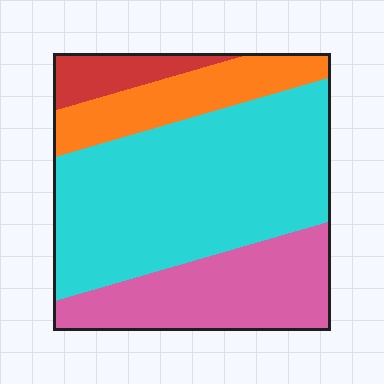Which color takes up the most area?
Cyan, at roughly 50%.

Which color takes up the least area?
Red, at roughly 10%.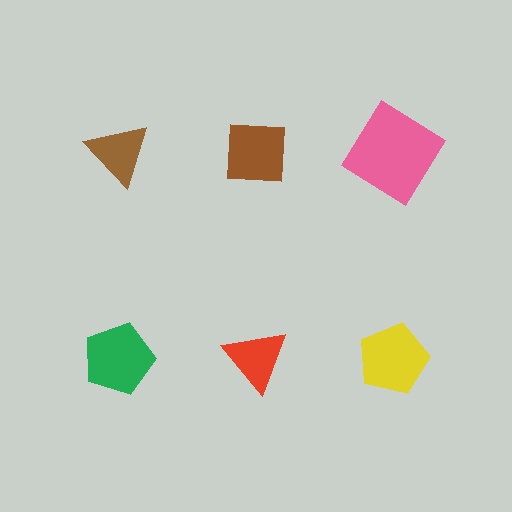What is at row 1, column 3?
A pink diamond.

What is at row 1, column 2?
A brown square.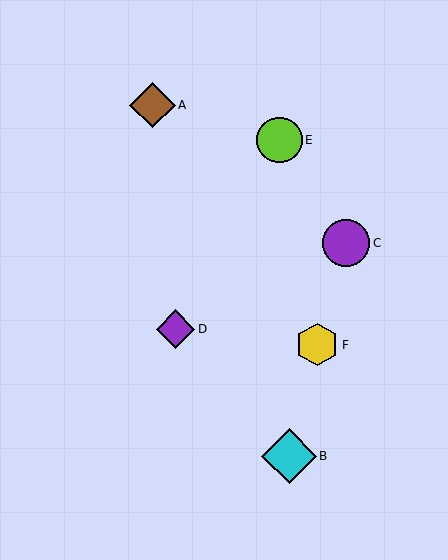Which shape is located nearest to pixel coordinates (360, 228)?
The purple circle (labeled C) at (346, 243) is nearest to that location.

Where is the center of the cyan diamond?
The center of the cyan diamond is at (289, 456).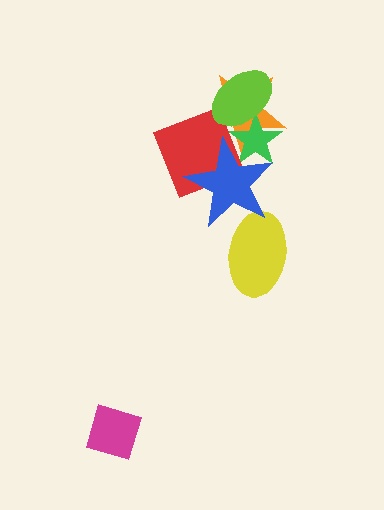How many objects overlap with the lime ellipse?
3 objects overlap with the lime ellipse.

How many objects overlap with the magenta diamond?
0 objects overlap with the magenta diamond.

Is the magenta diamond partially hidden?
No, no other shape covers it.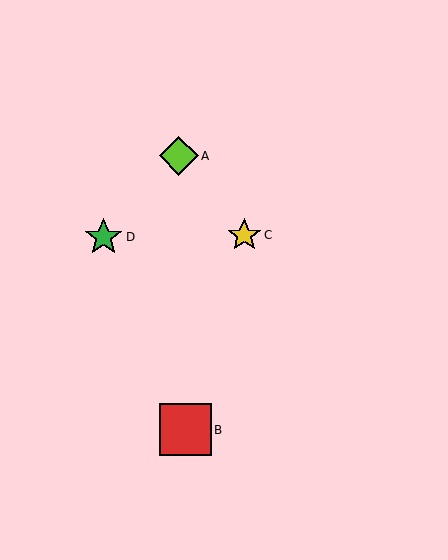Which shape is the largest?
The red square (labeled B) is the largest.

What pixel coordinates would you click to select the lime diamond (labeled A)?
Click at (179, 156) to select the lime diamond A.